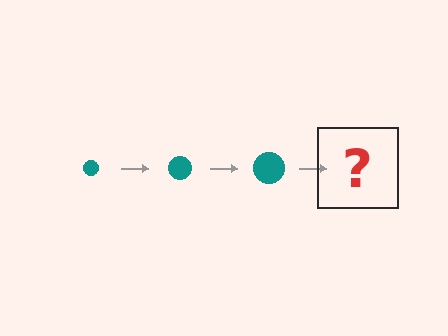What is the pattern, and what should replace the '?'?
The pattern is that the circle gets progressively larger each step. The '?' should be a teal circle, larger than the previous one.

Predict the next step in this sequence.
The next step is a teal circle, larger than the previous one.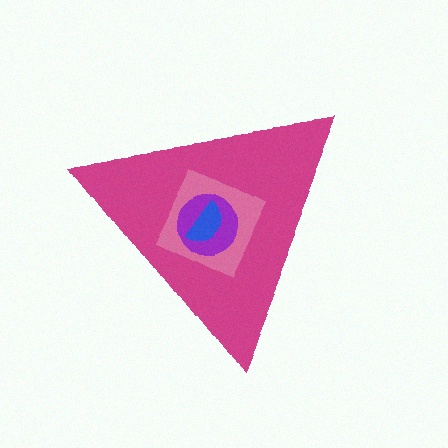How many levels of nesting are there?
4.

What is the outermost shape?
The magenta triangle.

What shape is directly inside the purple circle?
The blue semicircle.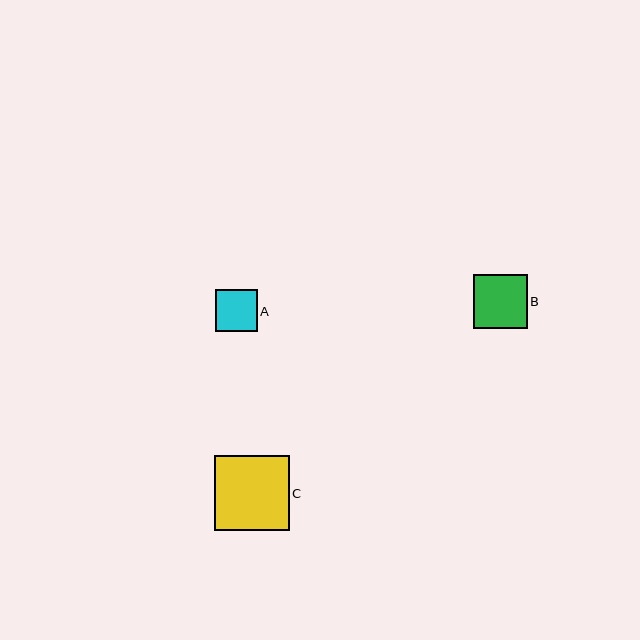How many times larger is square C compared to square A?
Square C is approximately 1.8 times the size of square A.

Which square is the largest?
Square C is the largest with a size of approximately 74 pixels.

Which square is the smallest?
Square A is the smallest with a size of approximately 42 pixels.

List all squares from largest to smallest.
From largest to smallest: C, B, A.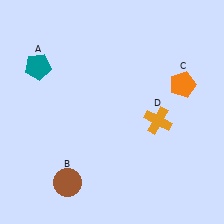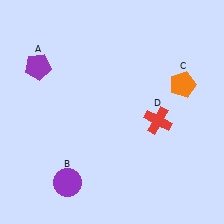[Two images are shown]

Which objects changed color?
A changed from teal to purple. B changed from brown to purple. D changed from orange to red.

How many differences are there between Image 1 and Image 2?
There are 3 differences between the two images.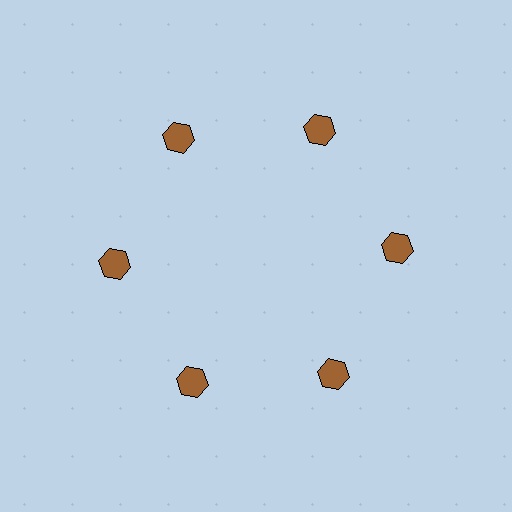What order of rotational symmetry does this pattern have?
This pattern has 6-fold rotational symmetry.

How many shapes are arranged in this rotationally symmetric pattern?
There are 6 shapes, arranged in 6 groups of 1.